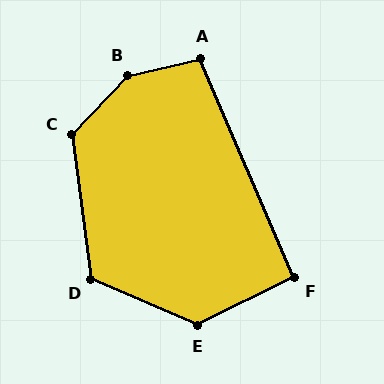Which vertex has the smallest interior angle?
F, at approximately 93 degrees.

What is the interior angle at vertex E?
Approximately 130 degrees (obtuse).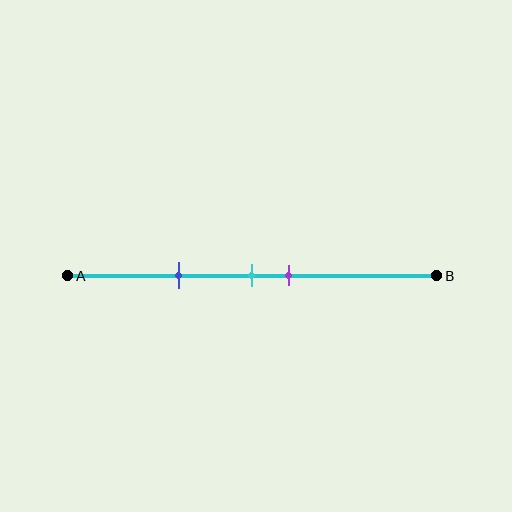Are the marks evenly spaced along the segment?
No, the marks are not evenly spaced.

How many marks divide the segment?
There are 3 marks dividing the segment.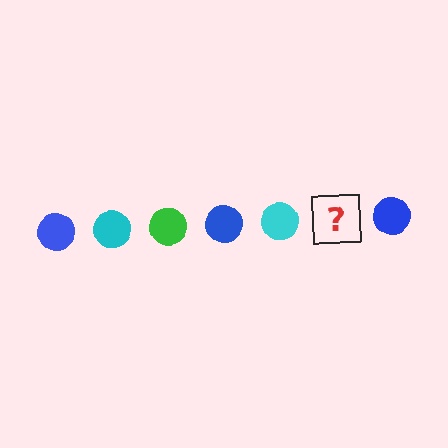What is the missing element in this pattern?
The missing element is a green circle.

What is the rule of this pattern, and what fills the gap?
The rule is that the pattern cycles through blue, cyan, green circles. The gap should be filled with a green circle.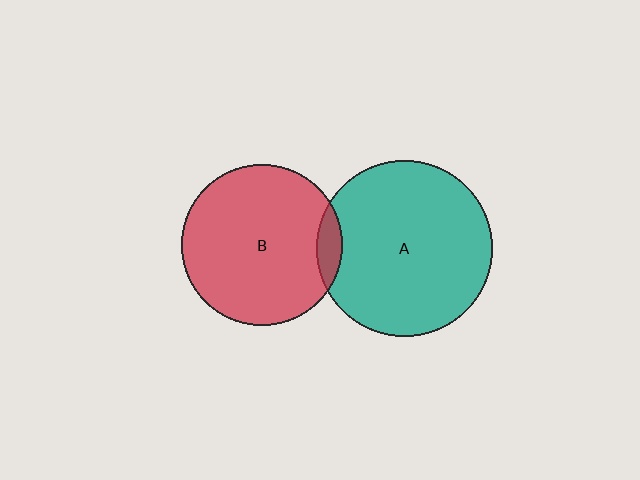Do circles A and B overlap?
Yes.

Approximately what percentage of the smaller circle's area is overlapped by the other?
Approximately 10%.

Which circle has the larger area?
Circle A (teal).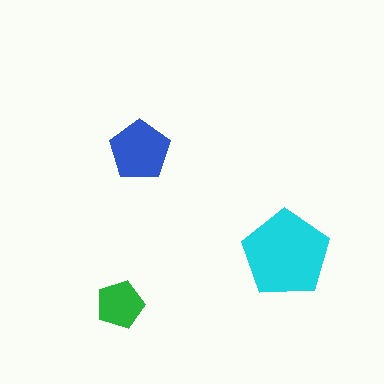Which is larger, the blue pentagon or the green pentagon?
The blue one.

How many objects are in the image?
There are 3 objects in the image.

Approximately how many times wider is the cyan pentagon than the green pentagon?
About 2 times wider.